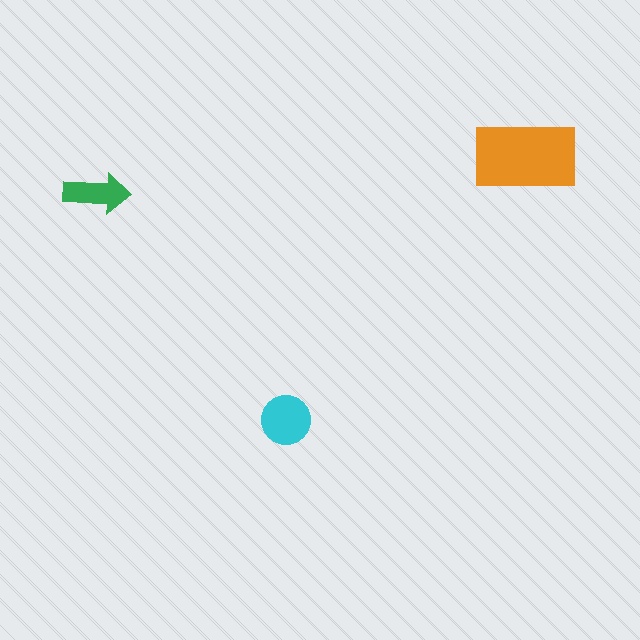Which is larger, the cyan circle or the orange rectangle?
The orange rectangle.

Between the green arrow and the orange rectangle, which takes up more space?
The orange rectangle.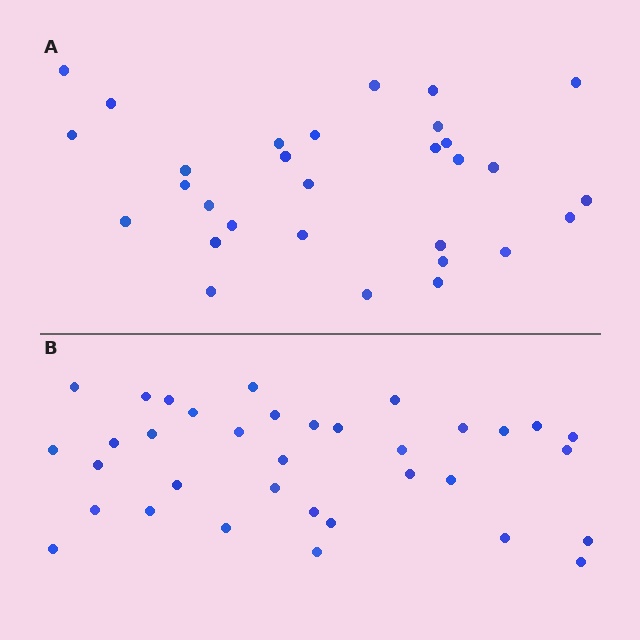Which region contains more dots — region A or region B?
Region B (the bottom region) has more dots.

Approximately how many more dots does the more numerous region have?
Region B has about 5 more dots than region A.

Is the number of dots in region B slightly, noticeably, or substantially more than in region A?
Region B has only slightly more — the two regions are fairly close. The ratio is roughly 1.2 to 1.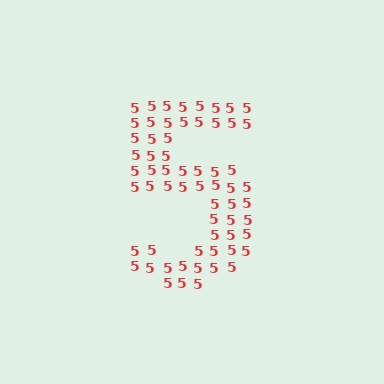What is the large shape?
The large shape is the digit 5.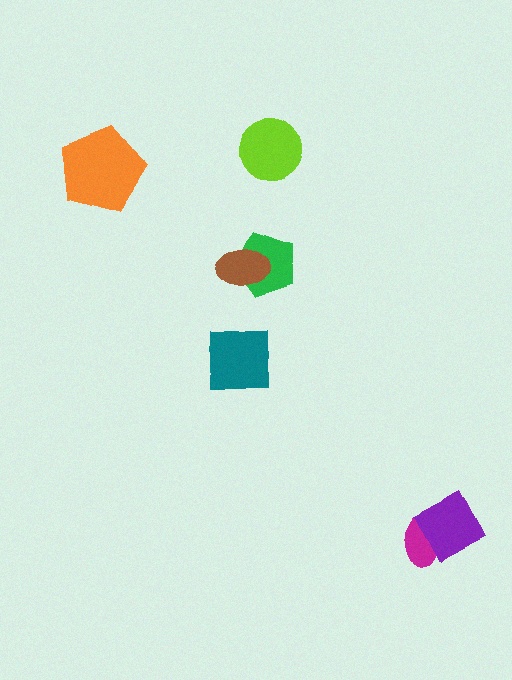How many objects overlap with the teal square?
0 objects overlap with the teal square.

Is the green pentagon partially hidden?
Yes, it is partially covered by another shape.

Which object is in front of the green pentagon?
The brown ellipse is in front of the green pentagon.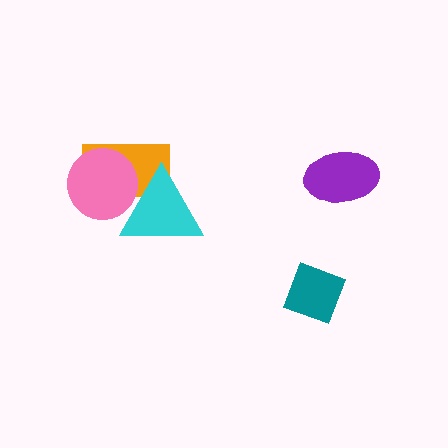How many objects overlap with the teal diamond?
0 objects overlap with the teal diamond.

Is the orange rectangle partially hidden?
Yes, it is partially covered by another shape.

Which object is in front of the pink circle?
The cyan triangle is in front of the pink circle.